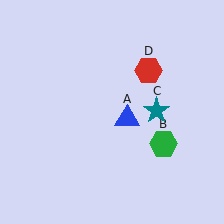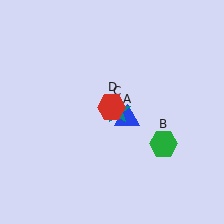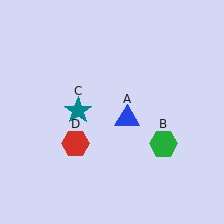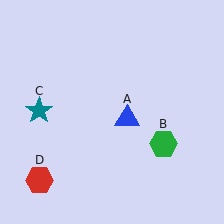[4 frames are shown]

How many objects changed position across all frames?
2 objects changed position: teal star (object C), red hexagon (object D).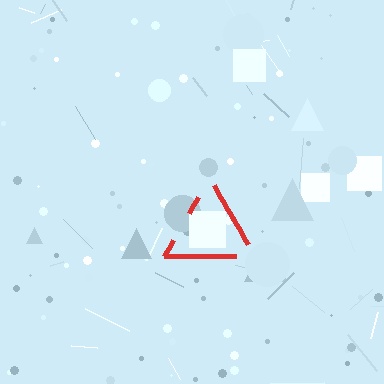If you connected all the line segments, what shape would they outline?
They would outline a triangle.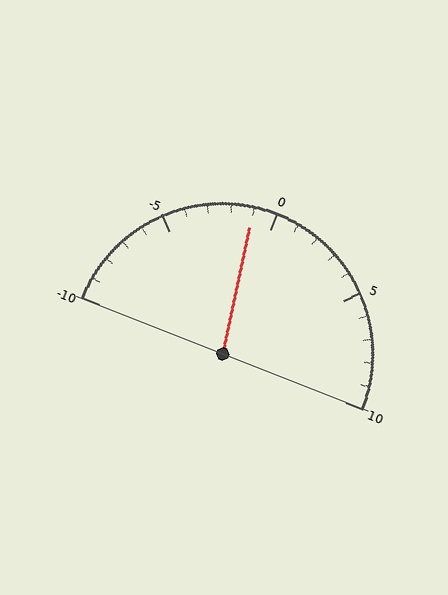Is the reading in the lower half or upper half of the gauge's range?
The reading is in the lower half of the range (-10 to 10).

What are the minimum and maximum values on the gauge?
The gauge ranges from -10 to 10.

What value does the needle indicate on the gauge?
The needle indicates approximately -1.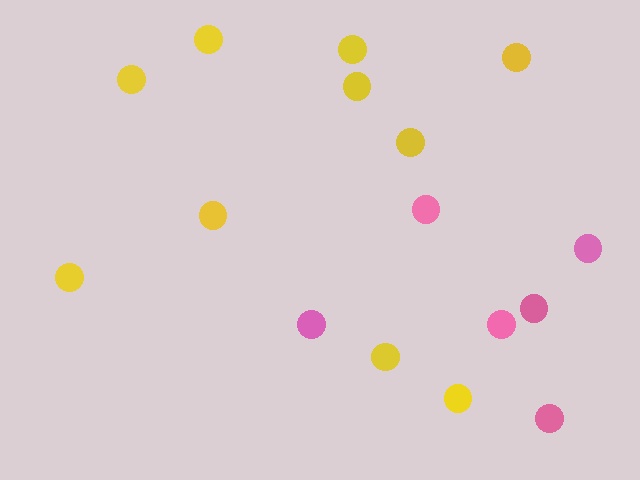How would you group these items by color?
There are 2 groups: one group of pink circles (6) and one group of yellow circles (10).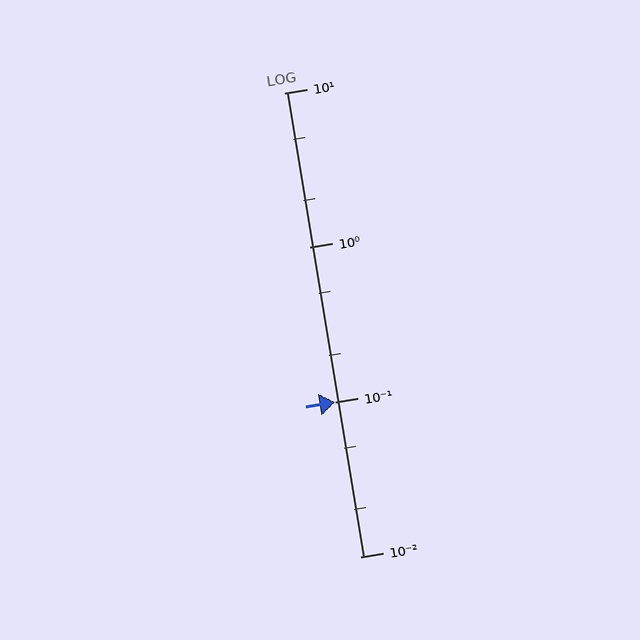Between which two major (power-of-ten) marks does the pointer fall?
The pointer is between 0.1 and 1.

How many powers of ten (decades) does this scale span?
The scale spans 3 decades, from 0.01 to 10.